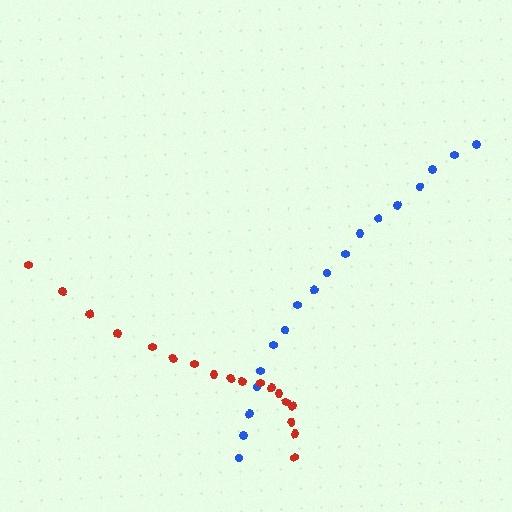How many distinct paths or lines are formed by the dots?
There are 2 distinct paths.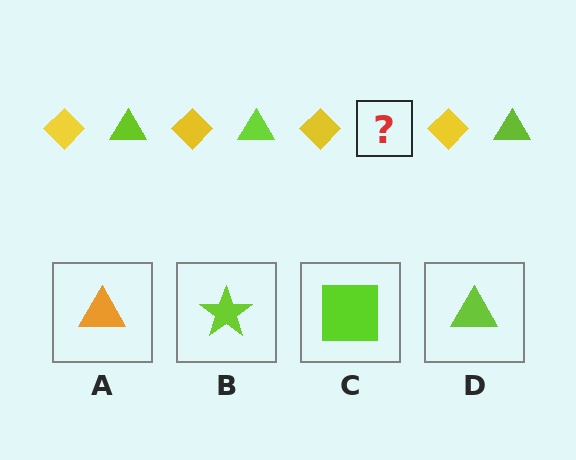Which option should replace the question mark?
Option D.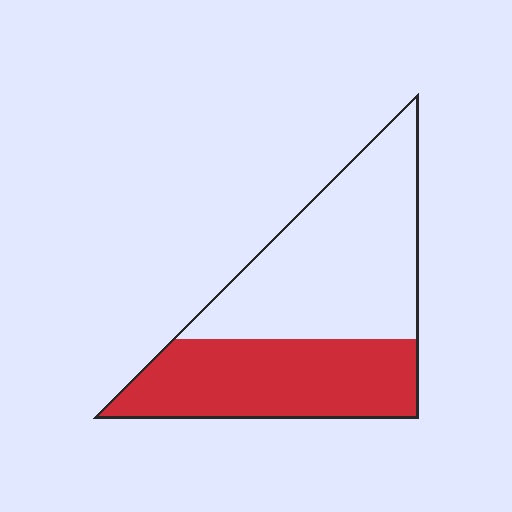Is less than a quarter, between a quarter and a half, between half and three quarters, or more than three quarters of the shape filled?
Between a quarter and a half.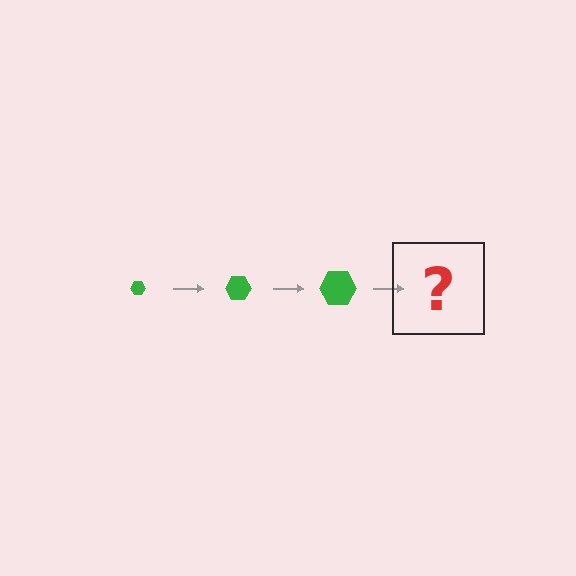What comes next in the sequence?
The next element should be a green hexagon, larger than the previous one.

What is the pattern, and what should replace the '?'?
The pattern is that the hexagon gets progressively larger each step. The '?' should be a green hexagon, larger than the previous one.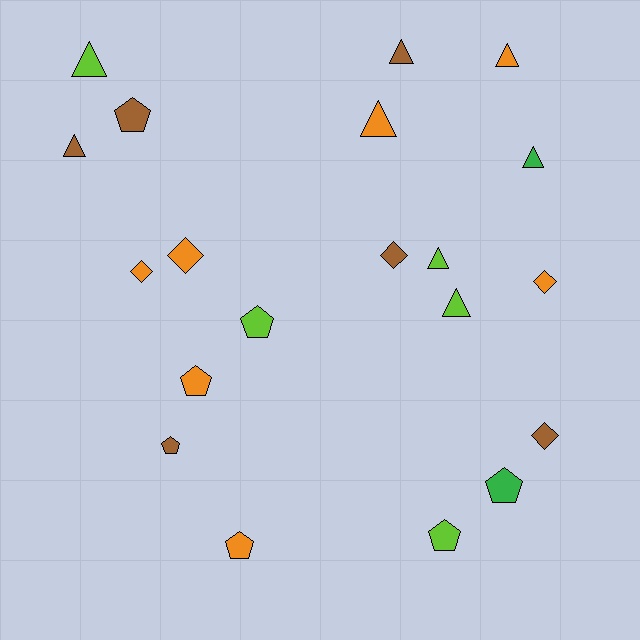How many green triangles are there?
There is 1 green triangle.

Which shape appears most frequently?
Triangle, with 8 objects.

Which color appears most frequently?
Orange, with 7 objects.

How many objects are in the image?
There are 20 objects.